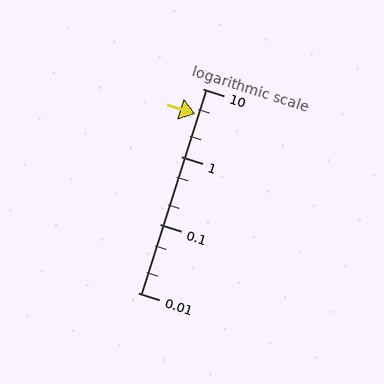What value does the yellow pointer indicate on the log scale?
The pointer indicates approximately 4.3.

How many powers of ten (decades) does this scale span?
The scale spans 3 decades, from 0.01 to 10.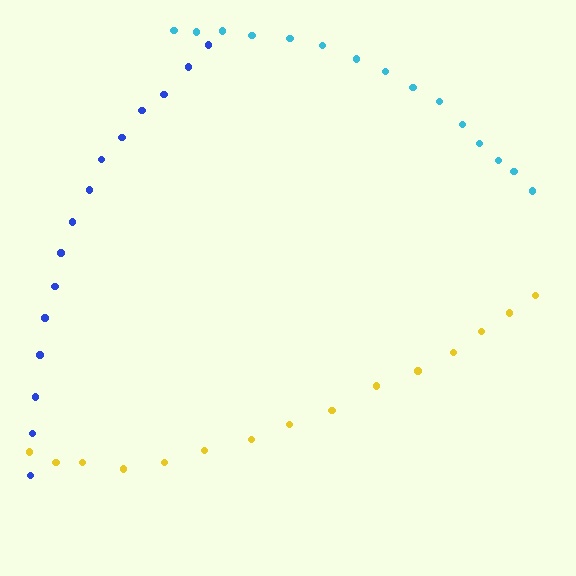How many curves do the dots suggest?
There are 3 distinct paths.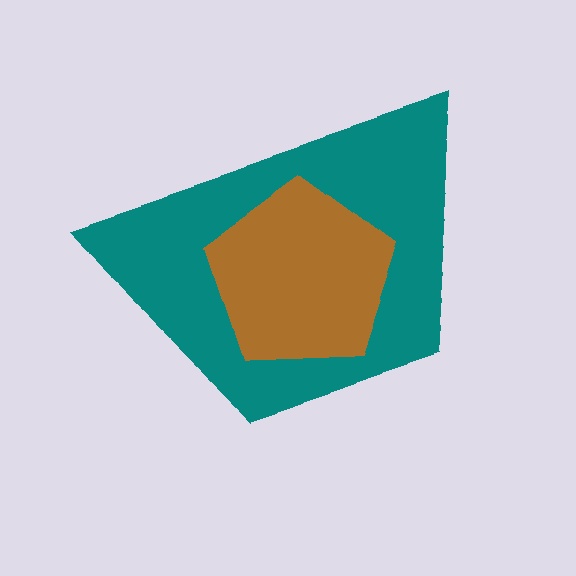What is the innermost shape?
The brown pentagon.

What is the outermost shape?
The teal trapezoid.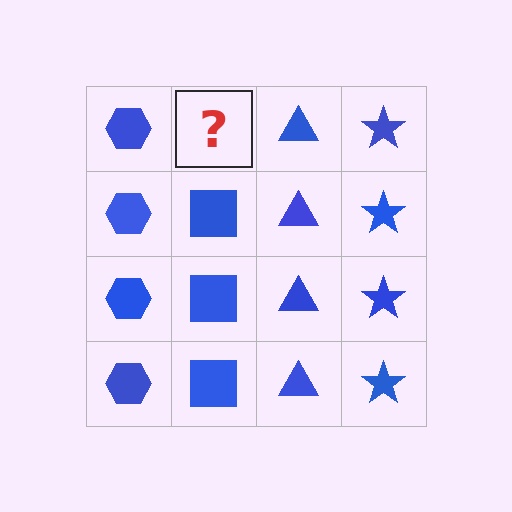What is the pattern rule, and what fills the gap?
The rule is that each column has a consistent shape. The gap should be filled with a blue square.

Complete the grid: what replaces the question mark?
The question mark should be replaced with a blue square.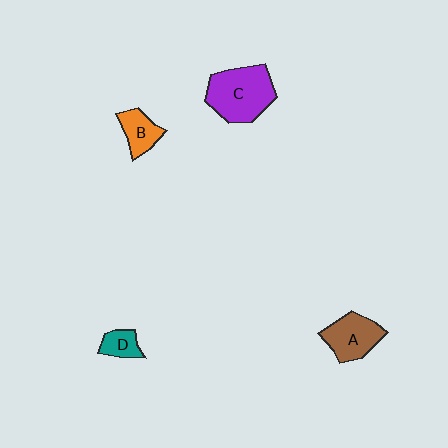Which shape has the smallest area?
Shape D (teal).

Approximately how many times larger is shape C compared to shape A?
Approximately 1.5 times.